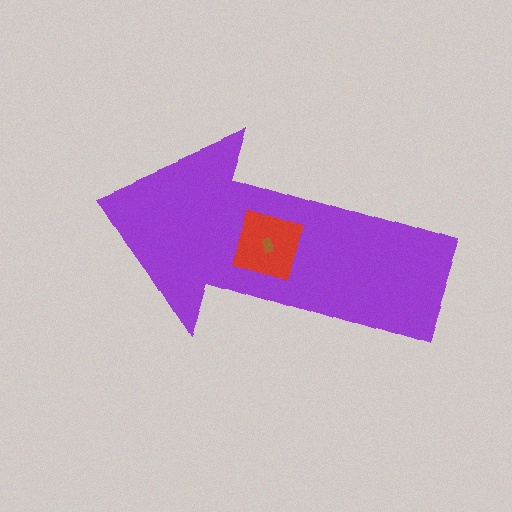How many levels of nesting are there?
3.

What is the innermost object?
The brown rectangle.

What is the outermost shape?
The purple arrow.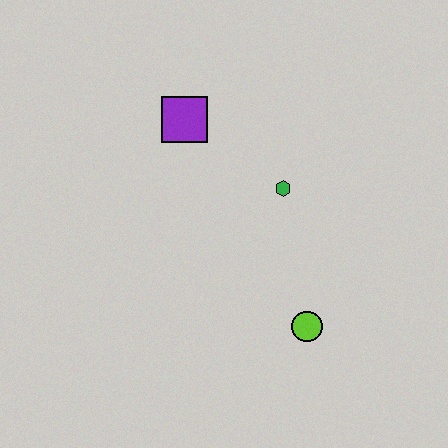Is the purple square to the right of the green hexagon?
No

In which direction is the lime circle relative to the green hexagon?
The lime circle is below the green hexagon.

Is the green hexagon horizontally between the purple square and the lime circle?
Yes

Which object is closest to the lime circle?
The green hexagon is closest to the lime circle.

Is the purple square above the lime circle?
Yes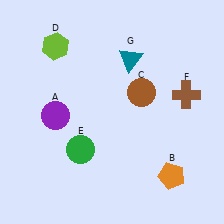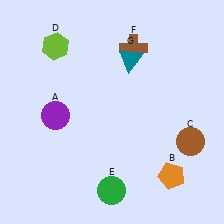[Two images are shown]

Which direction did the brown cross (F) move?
The brown cross (F) moved left.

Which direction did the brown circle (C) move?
The brown circle (C) moved down.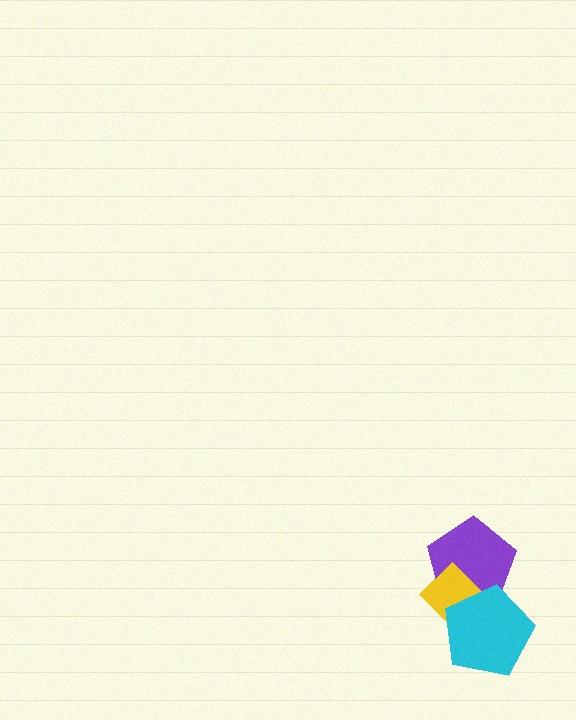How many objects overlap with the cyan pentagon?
2 objects overlap with the cyan pentagon.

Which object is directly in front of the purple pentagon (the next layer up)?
The yellow diamond is directly in front of the purple pentagon.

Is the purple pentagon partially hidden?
Yes, it is partially covered by another shape.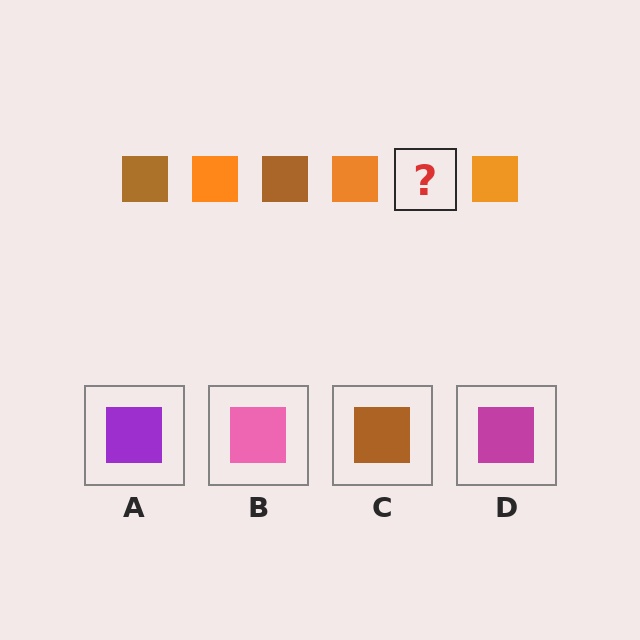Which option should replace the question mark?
Option C.